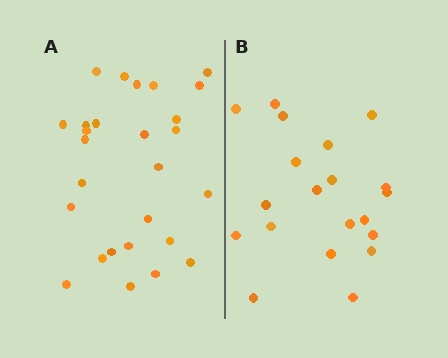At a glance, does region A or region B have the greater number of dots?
Region A (the left region) has more dots.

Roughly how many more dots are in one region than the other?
Region A has roughly 8 or so more dots than region B.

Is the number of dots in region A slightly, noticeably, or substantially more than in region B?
Region A has noticeably more, but not dramatically so. The ratio is roughly 1.4 to 1.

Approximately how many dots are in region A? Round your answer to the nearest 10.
About 30 dots. (The exact count is 27, which rounds to 30.)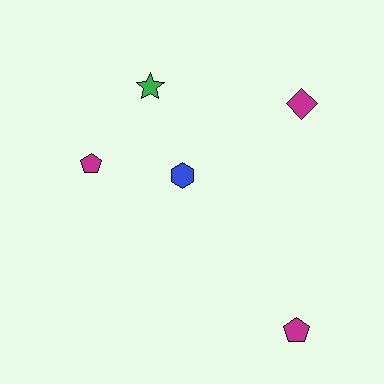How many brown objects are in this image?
There are no brown objects.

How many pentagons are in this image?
There are 2 pentagons.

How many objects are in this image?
There are 5 objects.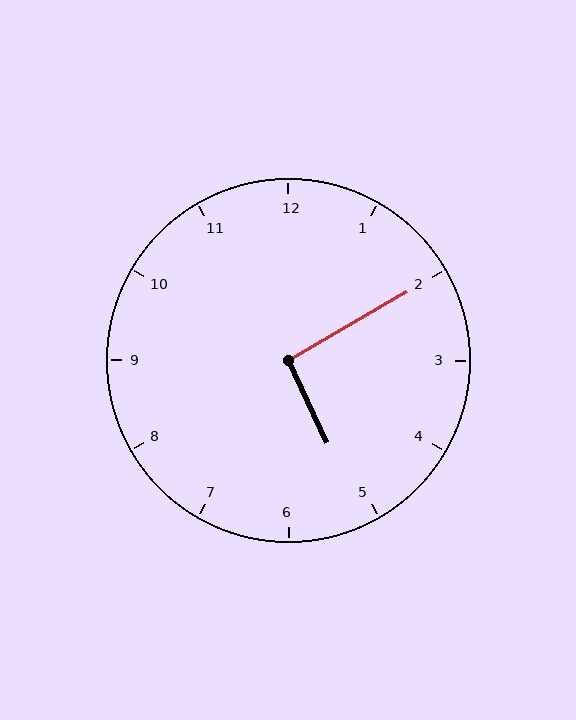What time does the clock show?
5:10.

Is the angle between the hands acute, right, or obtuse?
It is right.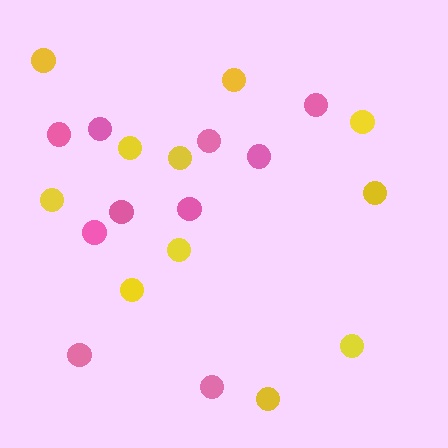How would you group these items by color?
There are 2 groups: one group of pink circles (10) and one group of yellow circles (11).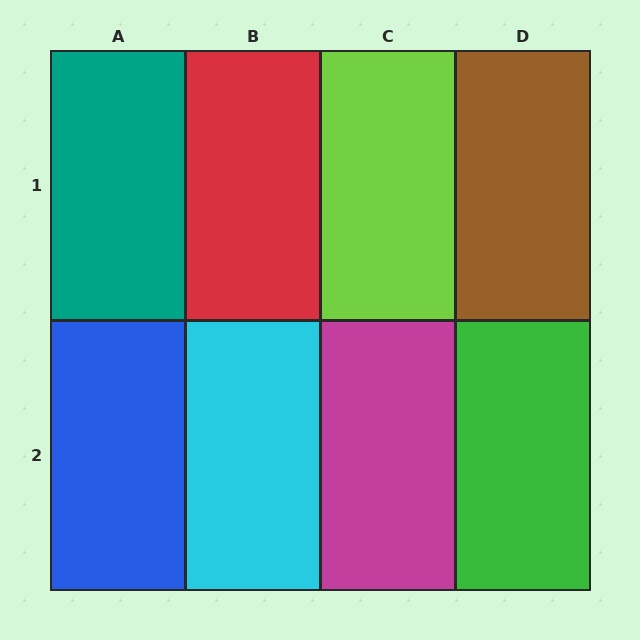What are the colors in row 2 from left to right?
Blue, cyan, magenta, green.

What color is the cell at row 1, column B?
Red.